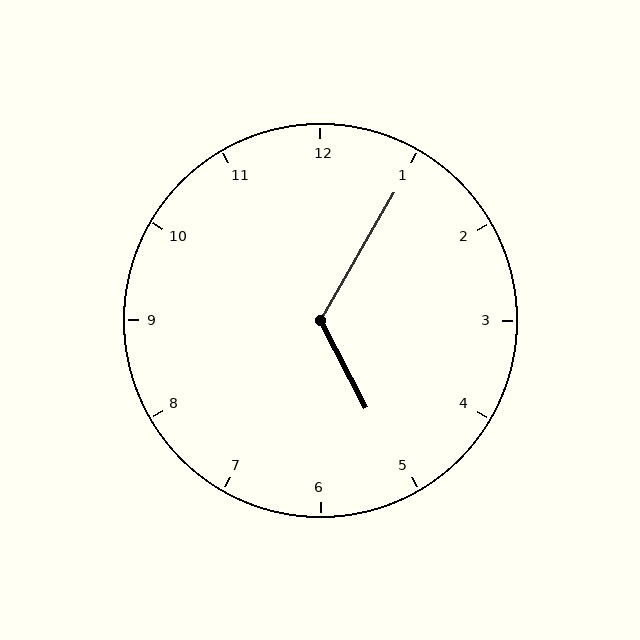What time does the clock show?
5:05.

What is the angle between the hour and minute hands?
Approximately 122 degrees.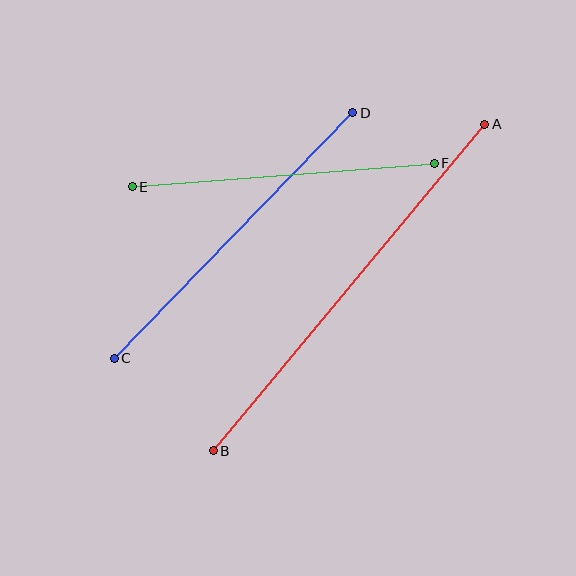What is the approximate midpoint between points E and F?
The midpoint is at approximately (283, 175) pixels.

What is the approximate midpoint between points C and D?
The midpoint is at approximately (233, 235) pixels.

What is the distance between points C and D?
The distance is approximately 342 pixels.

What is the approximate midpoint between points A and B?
The midpoint is at approximately (349, 287) pixels.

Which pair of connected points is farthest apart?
Points A and B are farthest apart.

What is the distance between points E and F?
The distance is approximately 303 pixels.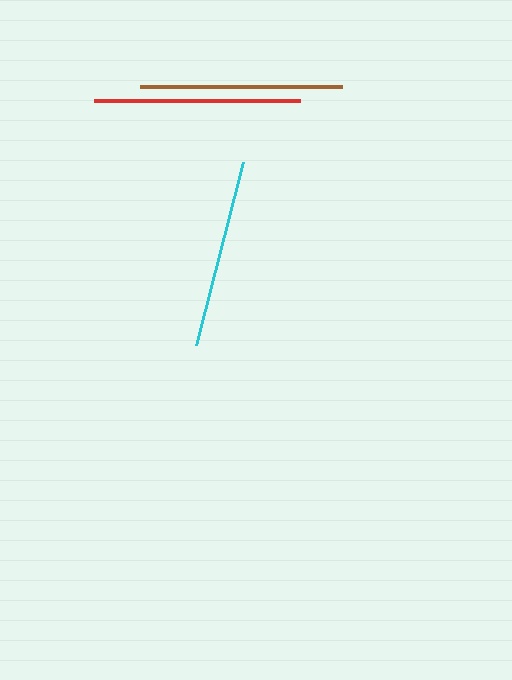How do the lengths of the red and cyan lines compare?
The red and cyan lines are approximately the same length.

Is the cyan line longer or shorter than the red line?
The red line is longer than the cyan line.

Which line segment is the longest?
The red line is the longest at approximately 206 pixels.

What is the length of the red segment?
The red segment is approximately 206 pixels long.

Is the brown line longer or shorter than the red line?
The red line is longer than the brown line.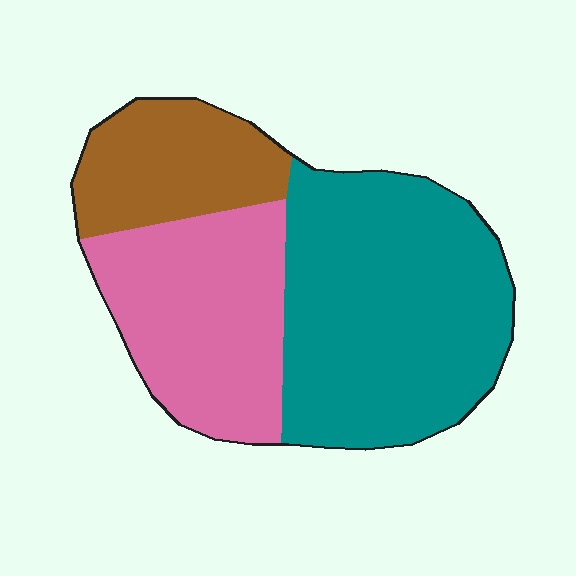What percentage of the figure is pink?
Pink covers 31% of the figure.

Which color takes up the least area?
Brown, at roughly 20%.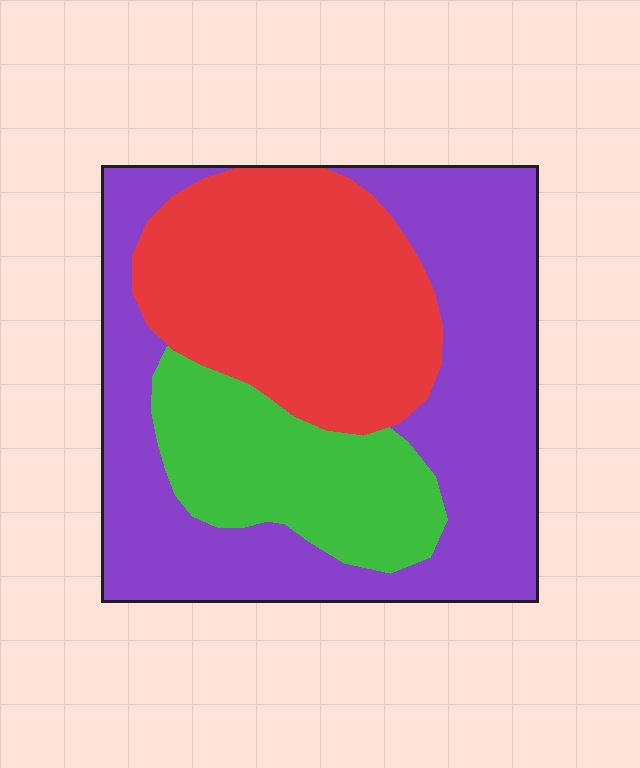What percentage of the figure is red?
Red takes up between a quarter and a half of the figure.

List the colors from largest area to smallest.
From largest to smallest: purple, red, green.